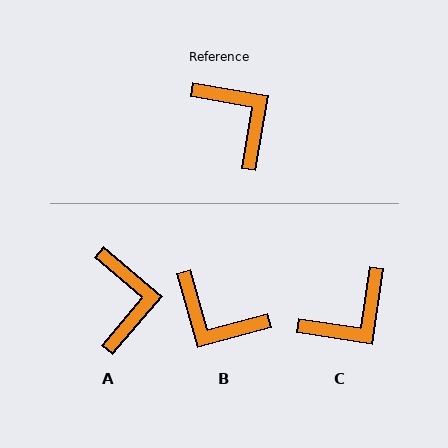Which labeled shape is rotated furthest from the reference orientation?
B, about 155 degrees away.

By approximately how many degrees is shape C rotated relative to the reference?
Approximately 89 degrees clockwise.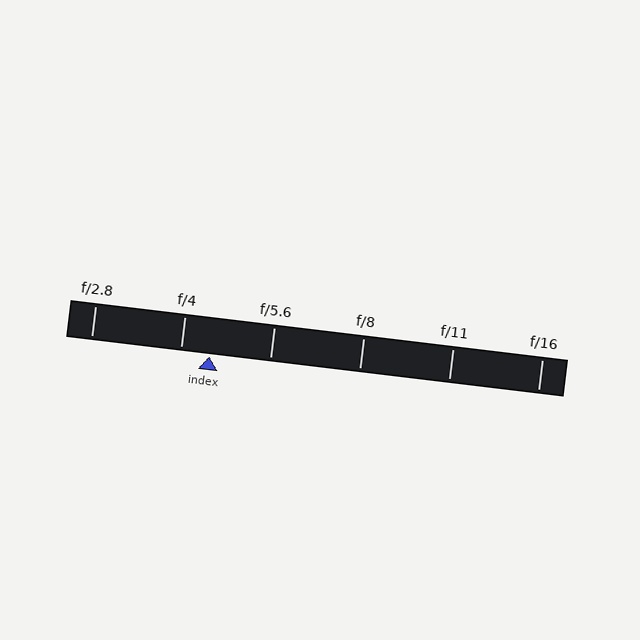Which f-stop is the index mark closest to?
The index mark is closest to f/4.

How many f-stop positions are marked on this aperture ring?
There are 6 f-stop positions marked.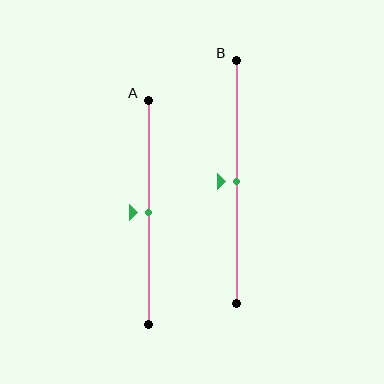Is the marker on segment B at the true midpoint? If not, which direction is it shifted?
Yes, the marker on segment B is at the true midpoint.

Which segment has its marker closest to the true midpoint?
Segment A has its marker closest to the true midpoint.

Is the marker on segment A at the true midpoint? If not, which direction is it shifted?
Yes, the marker on segment A is at the true midpoint.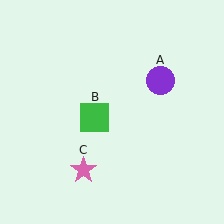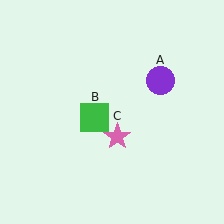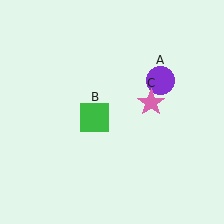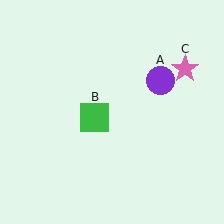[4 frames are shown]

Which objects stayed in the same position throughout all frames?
Purple circle (object A) and green square (object B) remained stationary.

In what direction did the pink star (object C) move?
The pink star (object C) moved up and to the right.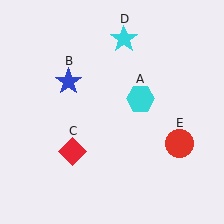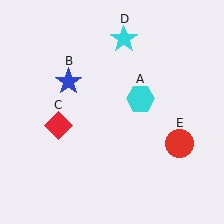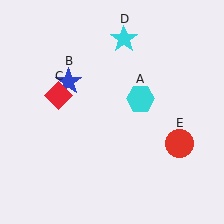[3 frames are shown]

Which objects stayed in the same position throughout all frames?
Cyan hexagon (object A) and blue star (object B) and cyan star (object D) and red circle (object E) remained stationary.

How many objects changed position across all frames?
1 object changed position: red diamond (object C).